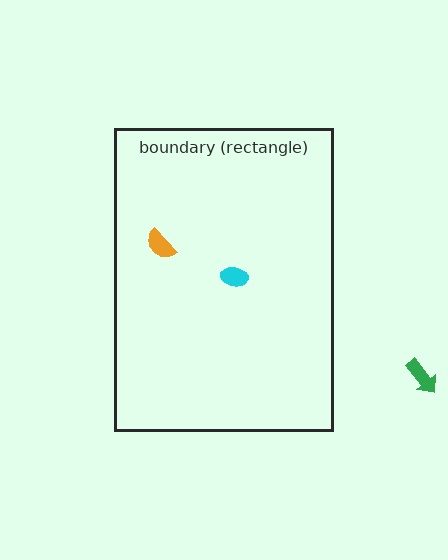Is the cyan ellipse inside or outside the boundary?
Inside.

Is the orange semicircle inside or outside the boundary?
Inside.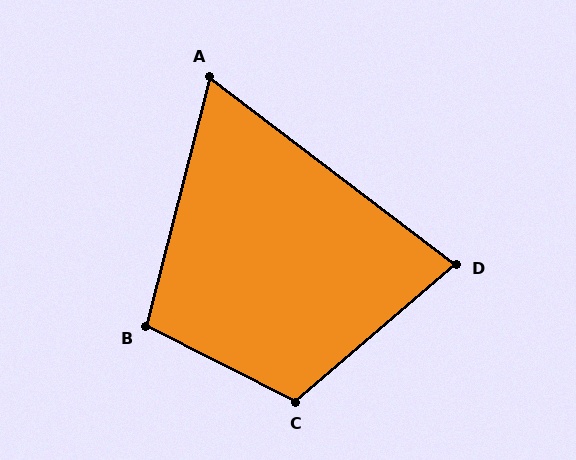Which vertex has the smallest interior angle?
A, at approximately 67 degrees.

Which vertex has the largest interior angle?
C, at approximately 113 degrees.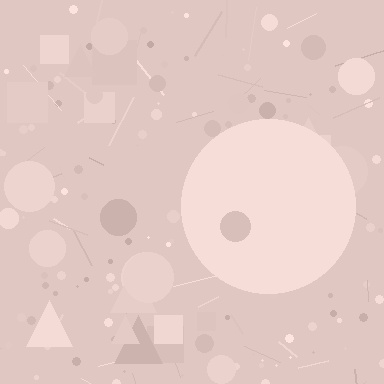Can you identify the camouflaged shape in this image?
The camouflaged shape is a circle.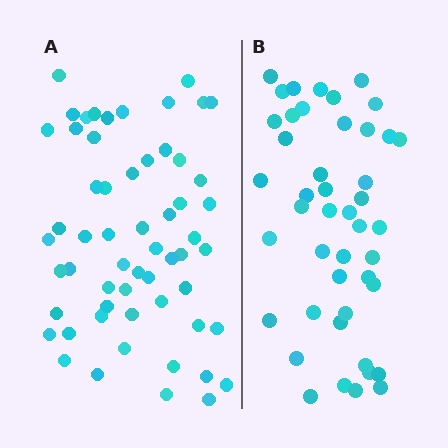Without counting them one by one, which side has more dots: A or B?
Region A (the left region) has more dots.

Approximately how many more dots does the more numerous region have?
Region A has approximately 15 more dots than region B.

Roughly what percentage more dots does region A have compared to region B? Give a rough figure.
About 30% more.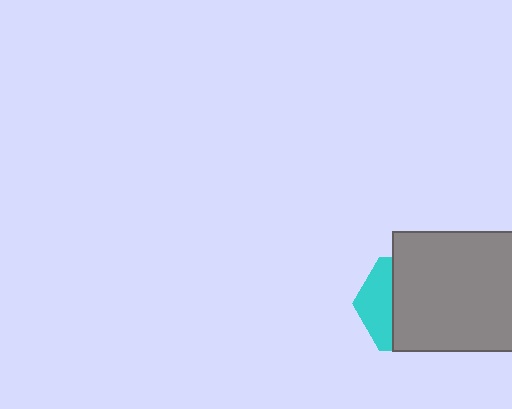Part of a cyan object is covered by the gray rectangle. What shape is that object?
It is a hexagon.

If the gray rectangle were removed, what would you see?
You would see the complete cyan hexagon.